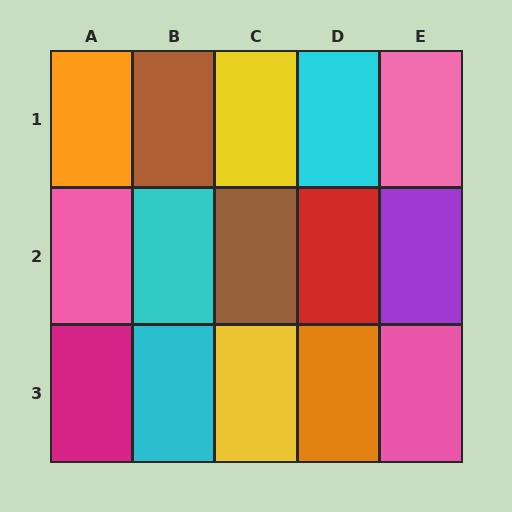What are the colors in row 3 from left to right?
Magenta, cyan, yellow, orange, pink.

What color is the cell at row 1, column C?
Yellow.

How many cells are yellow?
2 cells are yellow.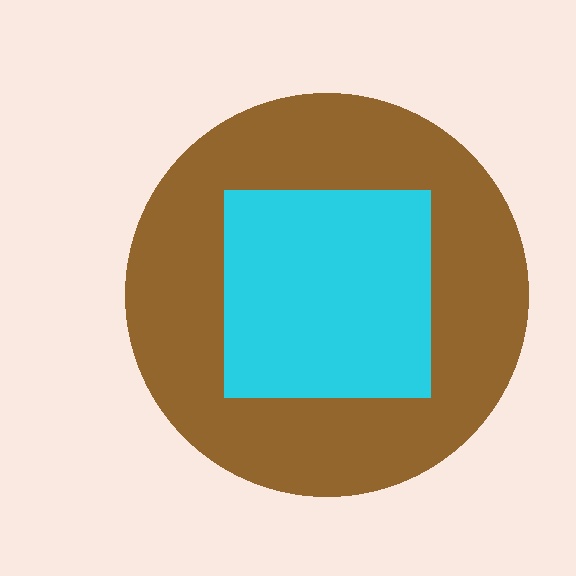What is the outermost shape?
The brown circle.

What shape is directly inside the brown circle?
The cyan square.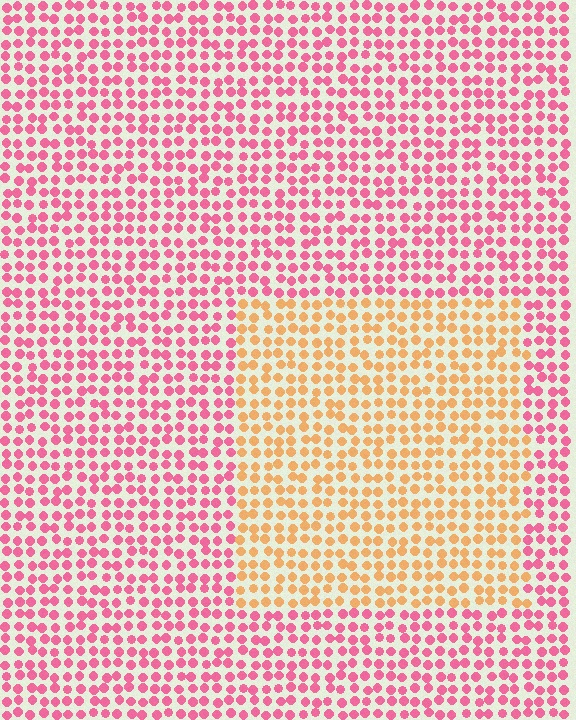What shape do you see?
I see a rectangle.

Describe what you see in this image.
The image is filled with small pink elements in a uniform arrangement. A rectangle-shaped region is visible where the elements are tinted to a slightly different hue, forming a subtle color boundary.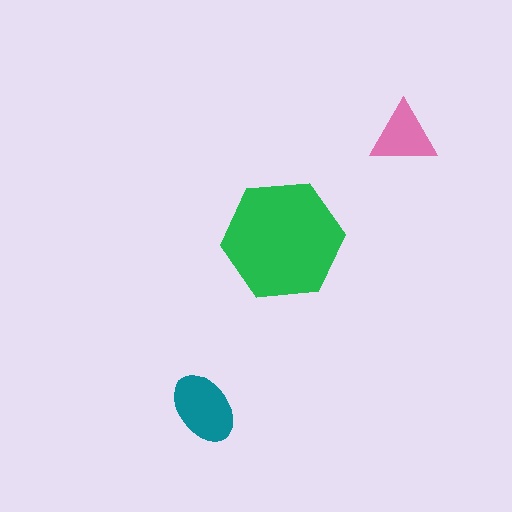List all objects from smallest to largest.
The pink triangle, the teal ellipse, the green hexagon.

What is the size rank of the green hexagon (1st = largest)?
1st.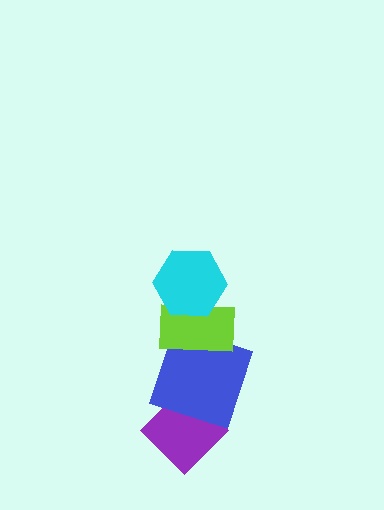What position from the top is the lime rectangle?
The lime rectangle is 2nd from the top.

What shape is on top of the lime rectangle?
The cyan hexagon is on top of the lime rectangle.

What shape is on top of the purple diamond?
The blue square is on top of the purple diamond.